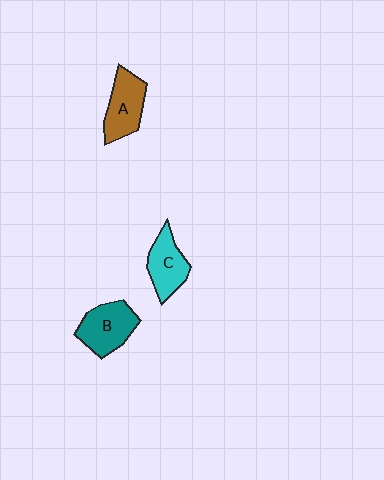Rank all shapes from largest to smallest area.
From largest to smallest: B (teal), A (brown), C (cyan).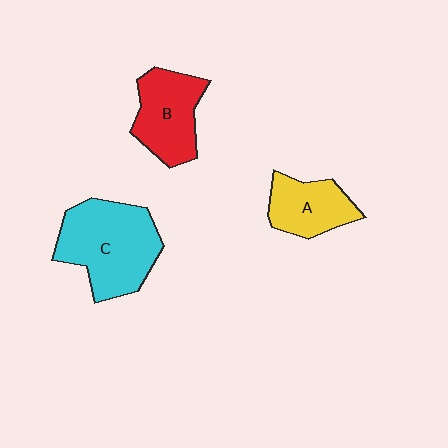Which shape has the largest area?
Shape C (cyan).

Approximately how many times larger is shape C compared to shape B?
Approximately 1.4 times.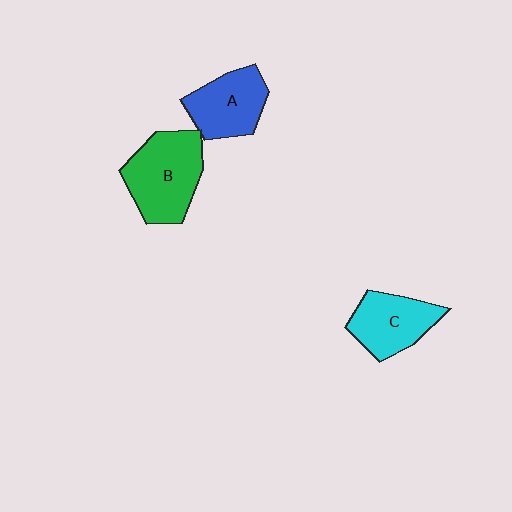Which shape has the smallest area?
Shape C (cyan).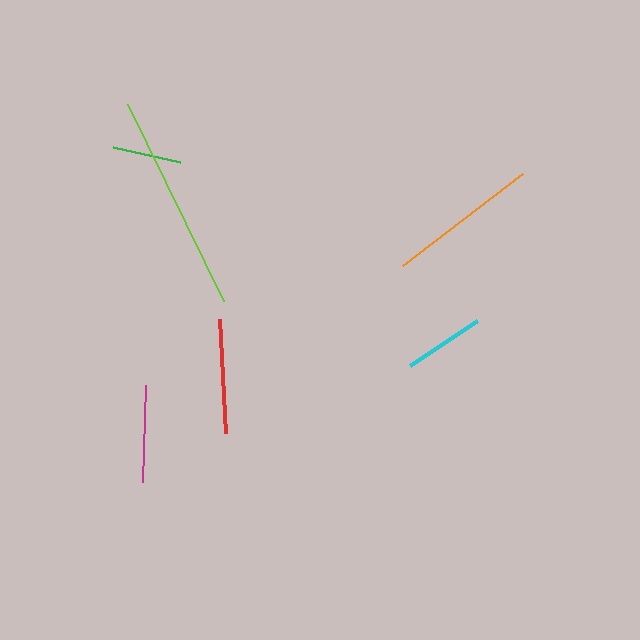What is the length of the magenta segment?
The magenta segment is approximately 97 pixels long.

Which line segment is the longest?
The lime line is the longest at approximately 218 pixels.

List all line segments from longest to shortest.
From longest to shortest: lime, orange, red, magenta, cyan, green.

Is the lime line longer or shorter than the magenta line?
The lime line is longer than the magenta line.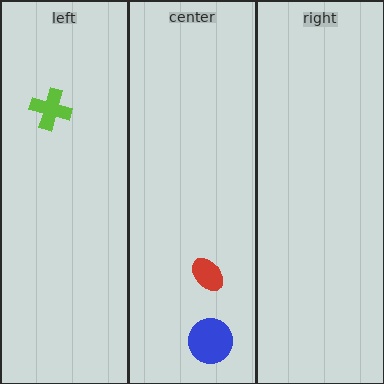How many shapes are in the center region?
2.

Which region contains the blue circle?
The center region.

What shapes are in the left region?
The lime cross.